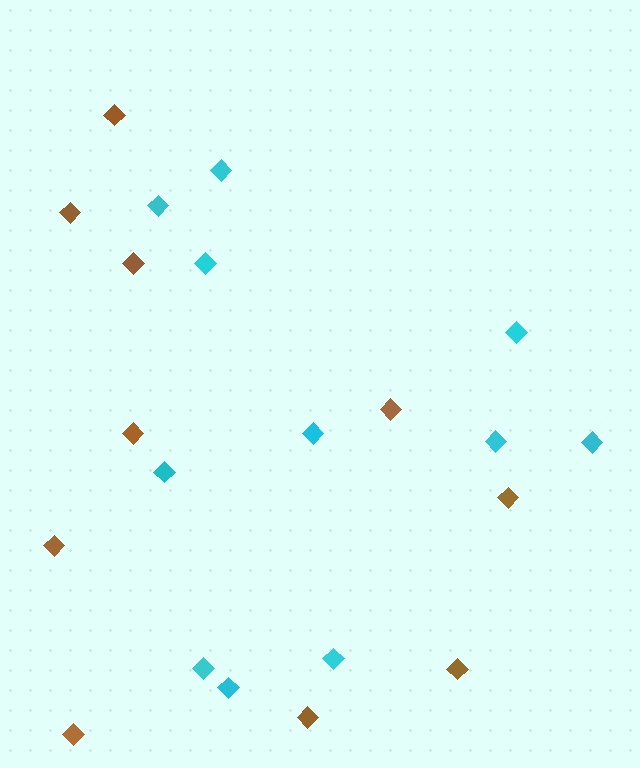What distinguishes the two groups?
There are 2 groups: one group of cyan diamonds (11) and one group of brown diamonds (10).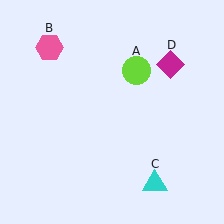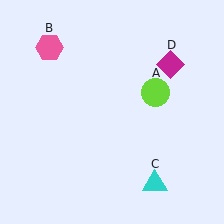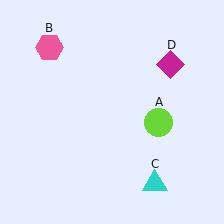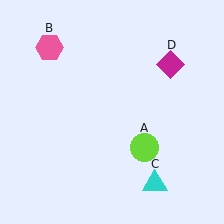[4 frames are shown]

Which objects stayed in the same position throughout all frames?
Pink hexagon (object B) and cyan triangle (object C) and magenta diamond (object D) remained stationary.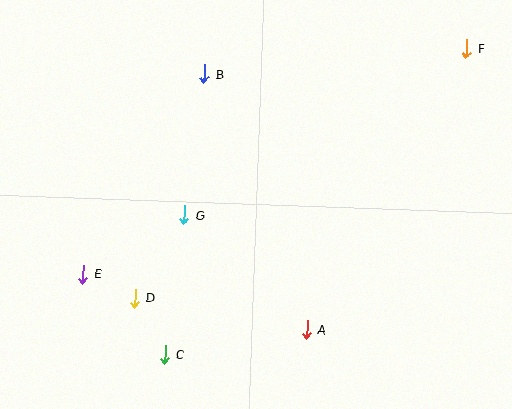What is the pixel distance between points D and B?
The distance between D and B is 235 pixels.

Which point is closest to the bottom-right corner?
Point A is closest to the bottom-right corner.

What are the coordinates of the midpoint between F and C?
The midpoint between F and C is at (316, 202).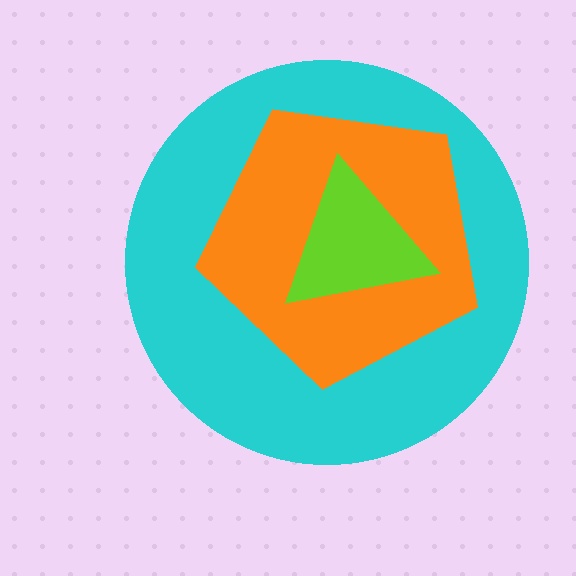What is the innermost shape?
The lime triangle.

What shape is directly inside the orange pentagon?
The lime triangle.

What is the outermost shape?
The cyan circle.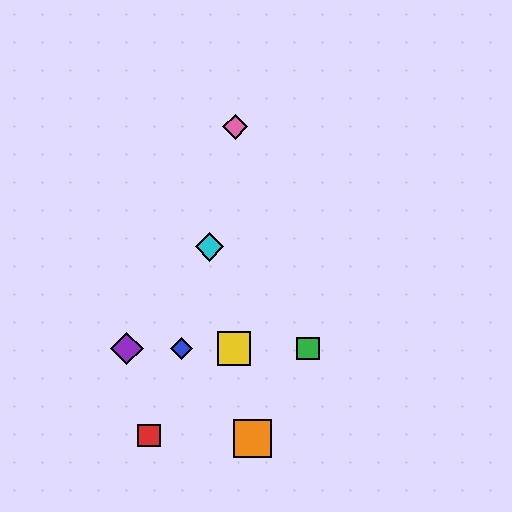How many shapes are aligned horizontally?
4 shapes (the blue diamond, the green square, the yellow square, the purple diamond) are aligned horizontally.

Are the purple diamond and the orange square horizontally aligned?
No, the purple diamond is at y≈348 and the orange square is at y≈438.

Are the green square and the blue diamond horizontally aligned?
Yes, both are at y≈348.